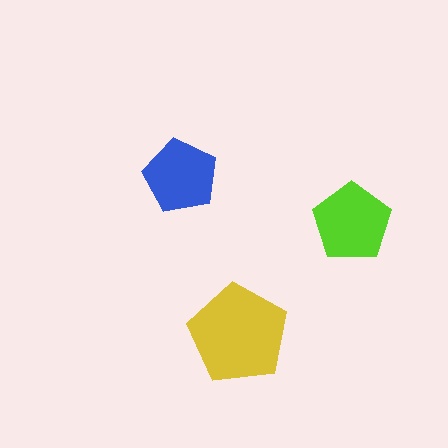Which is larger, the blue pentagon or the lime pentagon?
The lime one.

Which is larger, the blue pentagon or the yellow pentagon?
The yellow one.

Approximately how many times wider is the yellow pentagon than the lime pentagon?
About 1.5 times wider.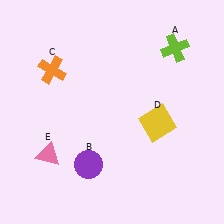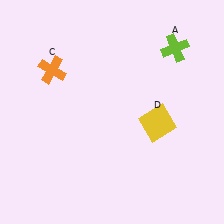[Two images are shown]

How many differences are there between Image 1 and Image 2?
There are 2 differences between the two images.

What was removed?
The purple circle (B), the pink triangle (E) were removed in Image 2.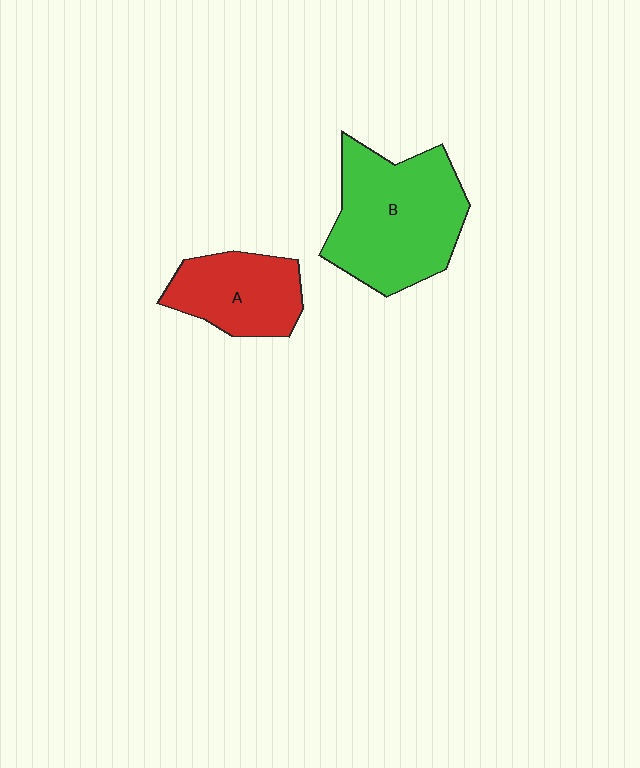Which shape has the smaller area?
Shape A (red).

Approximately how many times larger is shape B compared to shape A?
Approximately 1.7 times.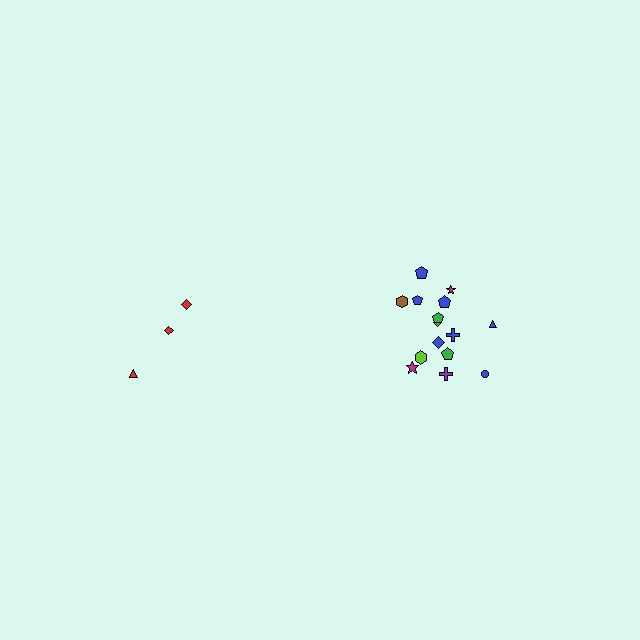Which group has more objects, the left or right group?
The right group.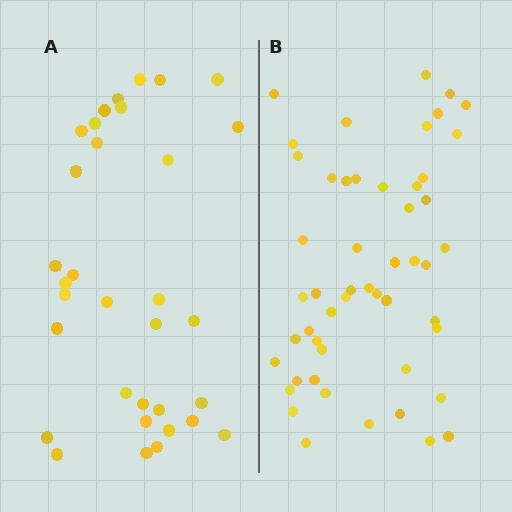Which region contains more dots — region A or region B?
Region B (the right region) has more dots.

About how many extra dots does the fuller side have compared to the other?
Region B has approximately 20 more dots than region A.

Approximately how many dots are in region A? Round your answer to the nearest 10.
About 30 dots. (The exact count is 33, which rounds to 30.)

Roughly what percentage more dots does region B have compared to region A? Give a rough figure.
About 55% more.